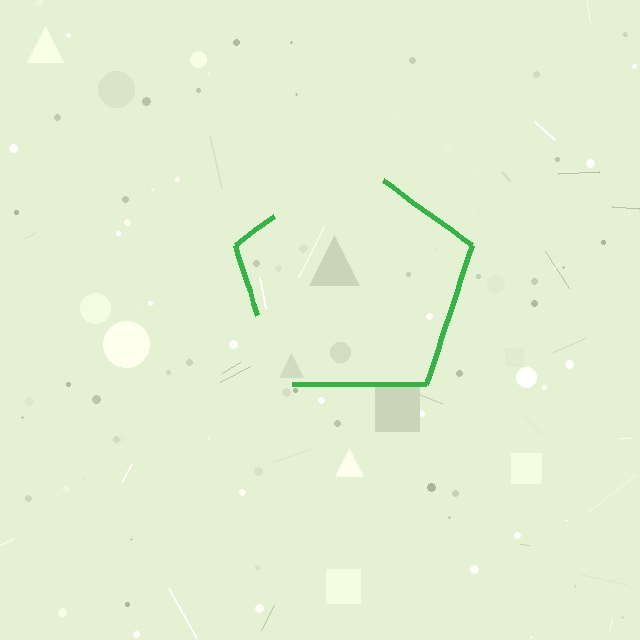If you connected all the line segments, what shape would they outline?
They would outline a pentagon.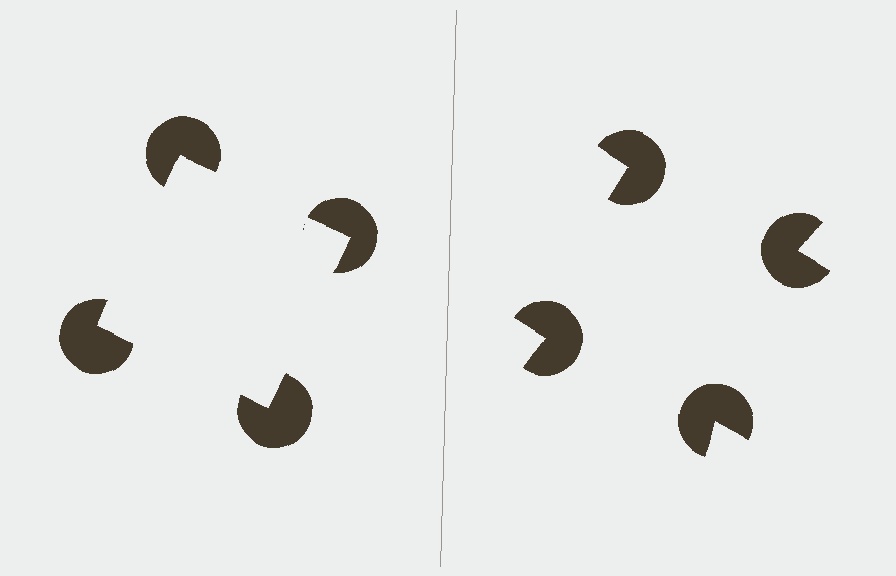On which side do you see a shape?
An illusory square appears on the left side. On the right side the wedge cuts are rotated, so no coherent shape forms.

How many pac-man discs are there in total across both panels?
8 — 4 on each side.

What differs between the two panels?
The pac-man discs are positioned identically on both sides; only the wedge orientations differ. On the left they align to a square; on the right they are misaligned.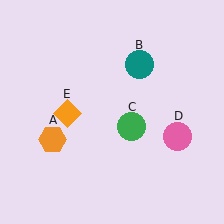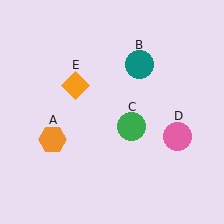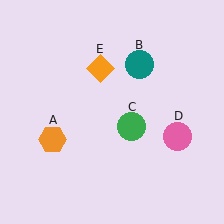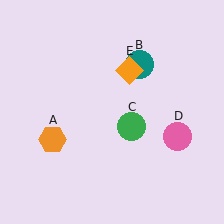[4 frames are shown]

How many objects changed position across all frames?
1 object changed position: orange diamond (object E).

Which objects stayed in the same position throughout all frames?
Orange hexagon (object A) and teal circle (object B) and green circle (object C) and pink circle (object D) remained stationary.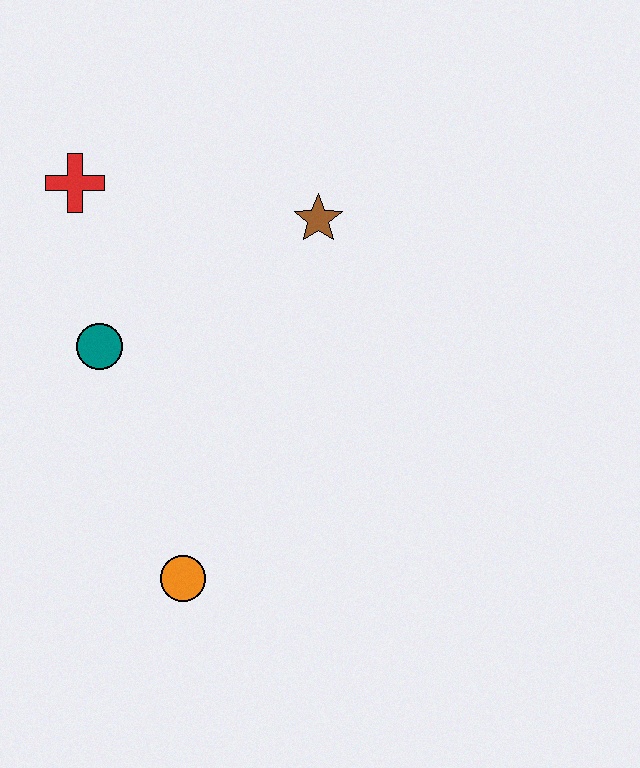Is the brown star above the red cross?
No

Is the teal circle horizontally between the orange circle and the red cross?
Yes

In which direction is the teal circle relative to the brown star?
The teal circle is to the left of the brown star.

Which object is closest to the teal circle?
The red cross is closest to the teal circle.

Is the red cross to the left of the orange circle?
Yes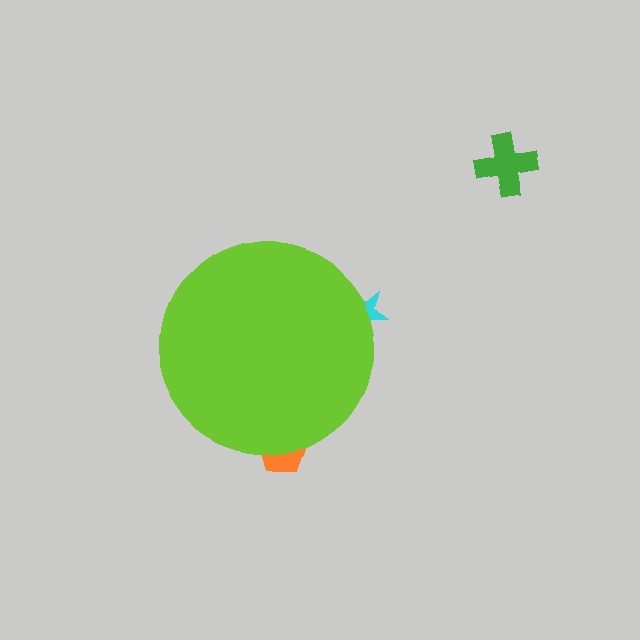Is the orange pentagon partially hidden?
Yes, the orange pentagon is partially hidden behind the lime circle.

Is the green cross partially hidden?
No, the green cross is fully visible.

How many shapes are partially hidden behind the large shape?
2 shapes are partially hidden.